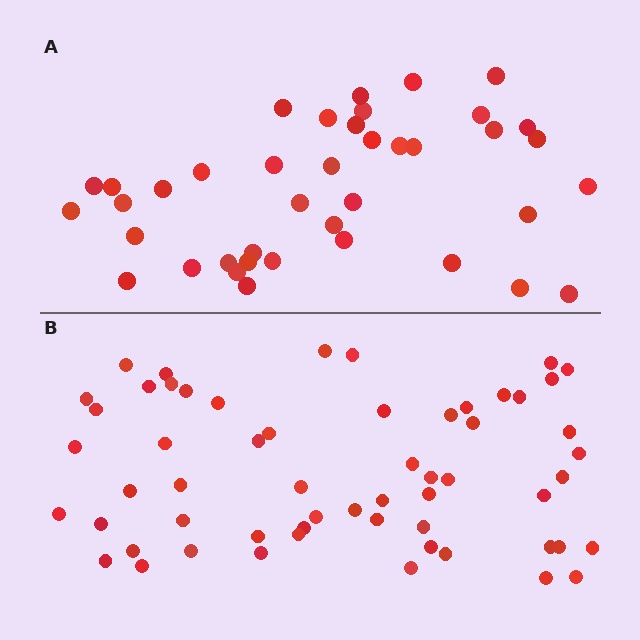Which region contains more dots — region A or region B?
Region B (the bottom region) has more dots.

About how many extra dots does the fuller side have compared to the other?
Region B has approximately 20 more dots than region A.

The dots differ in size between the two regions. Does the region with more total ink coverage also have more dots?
No. Region A has more total ink coverage because its dots are larger, but region B actually contains more individual dots. Total area can be misleading — the number of items is what matters here.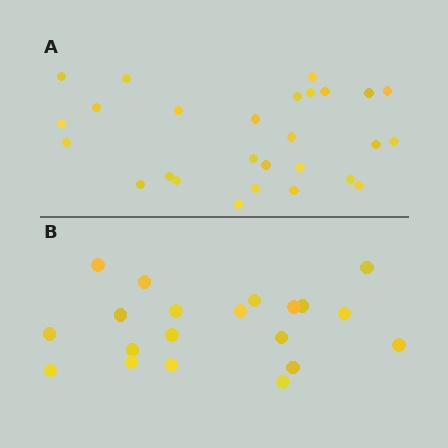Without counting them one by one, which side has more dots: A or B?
Region A (the top region) has more dots.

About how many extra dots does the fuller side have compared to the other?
Region A has roughly 8 or so more dots than region B.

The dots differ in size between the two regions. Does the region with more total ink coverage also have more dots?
No. Region B has more total ink coverage because its dots are larger, but region A actually contains more individual dots. Total area can be misleading — the number of items is what matters here.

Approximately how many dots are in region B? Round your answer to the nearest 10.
About 20 dots.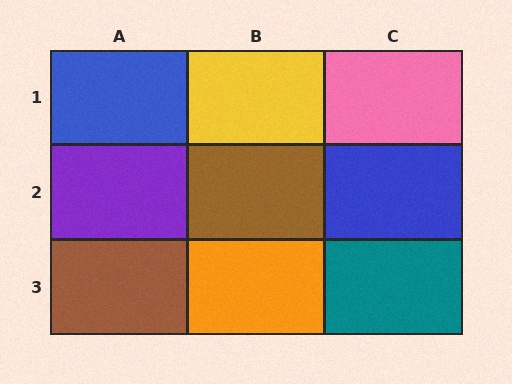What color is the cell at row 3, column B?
Orange.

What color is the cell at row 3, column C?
Teal.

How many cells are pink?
1 cell is pink.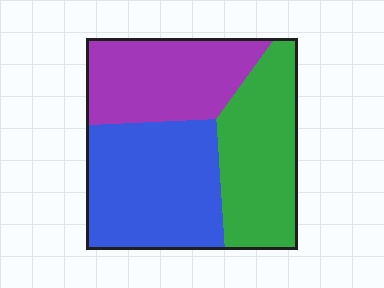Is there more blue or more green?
Blue.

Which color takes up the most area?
Blue, at roughly 40%.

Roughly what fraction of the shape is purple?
Purple takes up about one third (1/3) of the shape.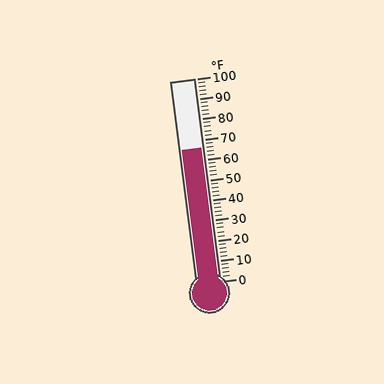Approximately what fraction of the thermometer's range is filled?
The thermometer is filled to approximately 65% of its range.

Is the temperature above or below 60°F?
The temperature is above 60°F.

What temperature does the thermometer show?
The thermometer shows approximately 66°F.